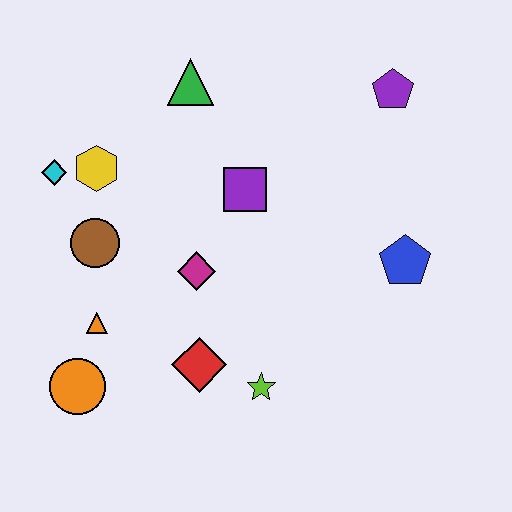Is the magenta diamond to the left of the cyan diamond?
No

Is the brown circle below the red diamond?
No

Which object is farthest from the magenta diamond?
The purple pentagon is farthest from the magenta diamond.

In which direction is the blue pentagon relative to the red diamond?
The blue pentagon is to the right of the red diamond.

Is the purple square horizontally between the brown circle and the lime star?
Yes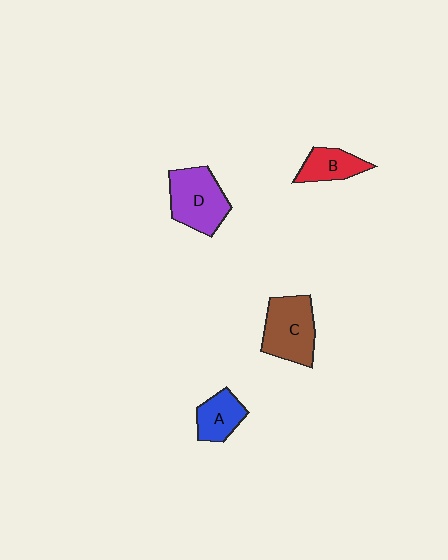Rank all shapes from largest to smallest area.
From largest to smallest: D (purple), C (brown), B (red), A (blue).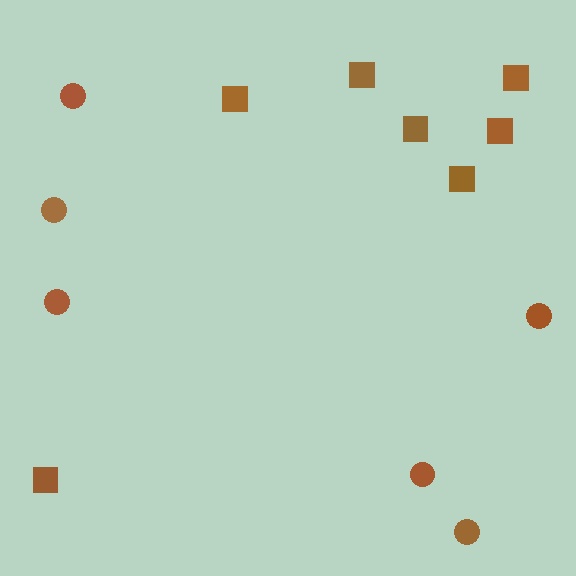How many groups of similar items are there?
There are 2 groups: one group of circles (6) and one group of squares (7).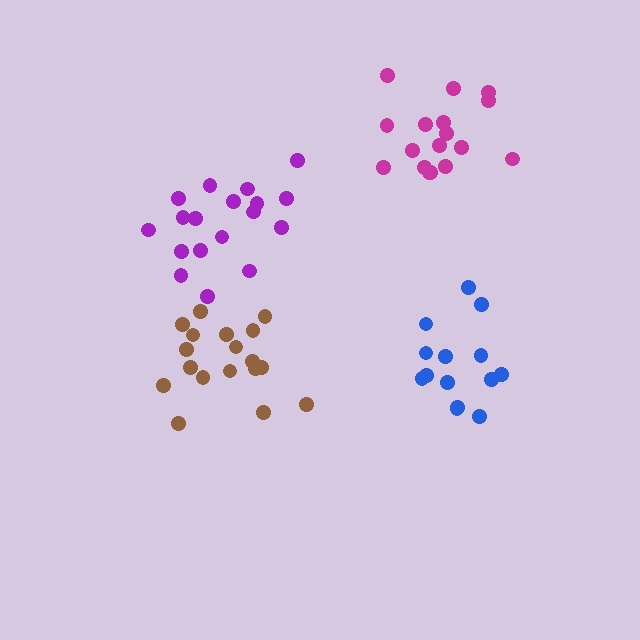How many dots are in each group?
Group 1: 18 dots, Group 2: 18 dots, Group 3: 14 dots, Group 4: 17 dots (67 total).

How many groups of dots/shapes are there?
There are 4 groups.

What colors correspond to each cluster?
The clusters are colored: purple, brown, blue, magenta.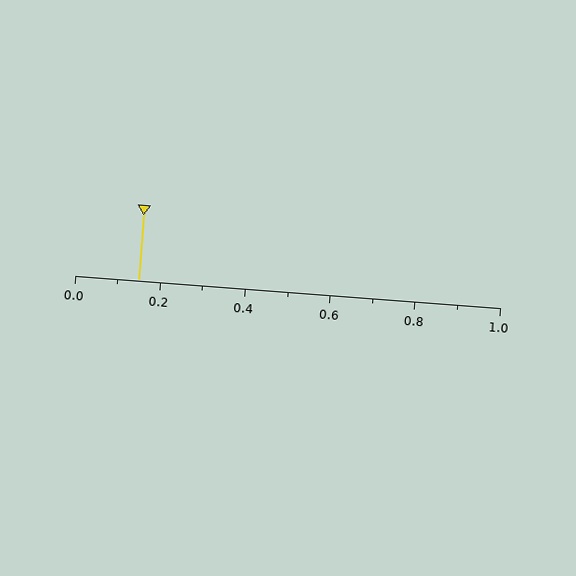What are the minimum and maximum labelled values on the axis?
The axis runs from 0.0 to 1.0.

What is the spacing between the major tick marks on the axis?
The major ticks are spaced 0.2 apart.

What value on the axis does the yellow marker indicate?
The marker indicates approximately 0.15.